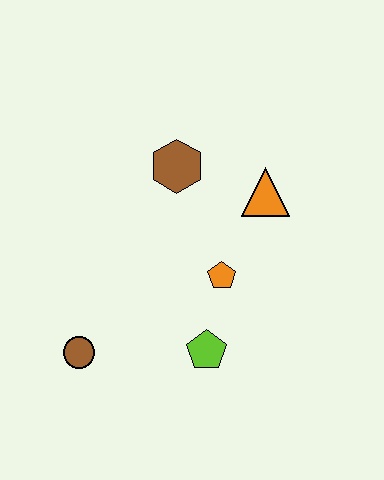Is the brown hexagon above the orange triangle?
Yes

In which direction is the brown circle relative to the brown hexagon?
The brown circle is below the brown hexagon.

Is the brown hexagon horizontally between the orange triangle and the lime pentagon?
No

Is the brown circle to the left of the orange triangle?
Yes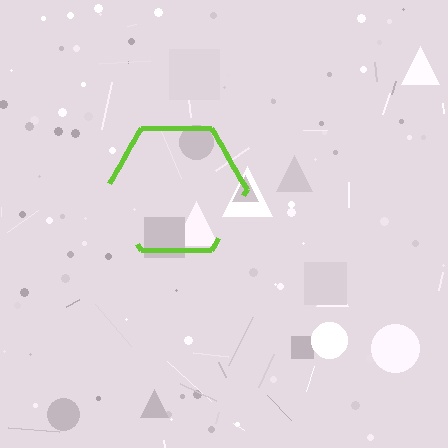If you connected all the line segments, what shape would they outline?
They would outline a hexagon.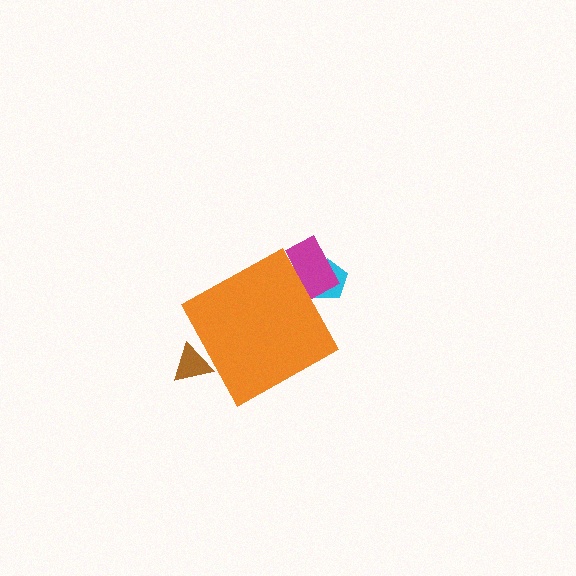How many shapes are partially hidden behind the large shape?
3 shapes are partially hidden.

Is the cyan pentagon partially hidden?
Yes, the cyan pentagon is partially hidden behind the orange diamond.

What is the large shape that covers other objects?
An orange diamond.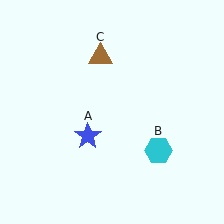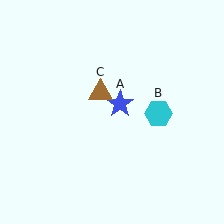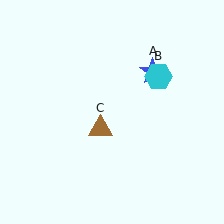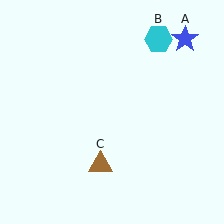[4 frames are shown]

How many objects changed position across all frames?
3 objects changed position: blue star (object A), cyan hexagon (object B), brown triangle (object C).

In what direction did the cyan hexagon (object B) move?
The cyan hexagon (object B) moved up.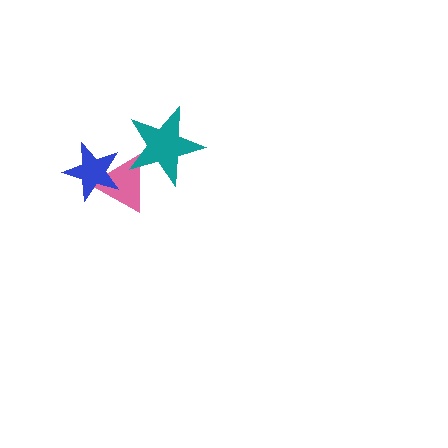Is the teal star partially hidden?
No, no other shape covers it.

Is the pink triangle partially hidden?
Yes, it is partially covered by another shape.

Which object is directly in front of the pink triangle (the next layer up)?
The blue star is directly in front of the pink triangle.